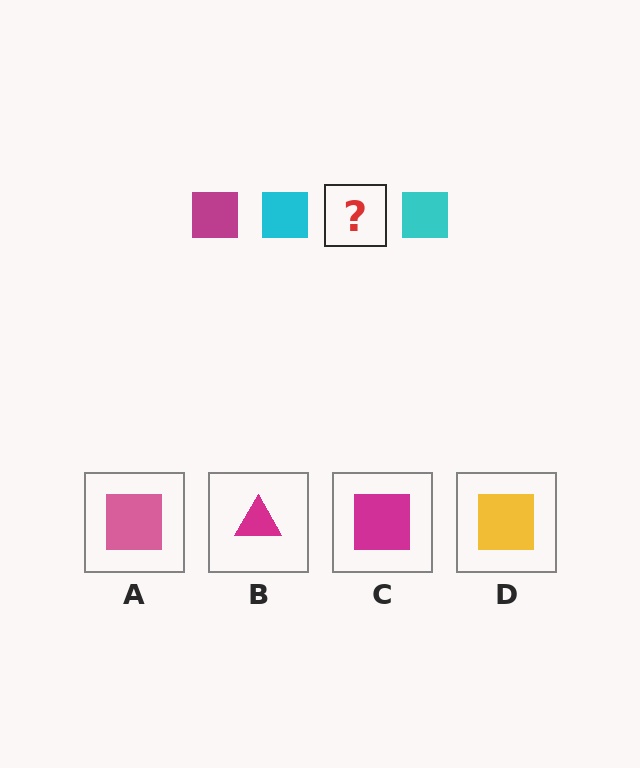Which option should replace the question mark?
Option C.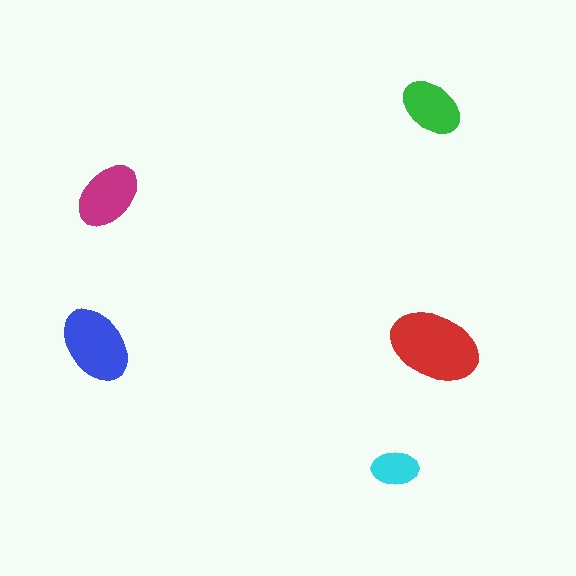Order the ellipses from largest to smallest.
the red one, the blue one, the magenta one, the green one, the cyan one.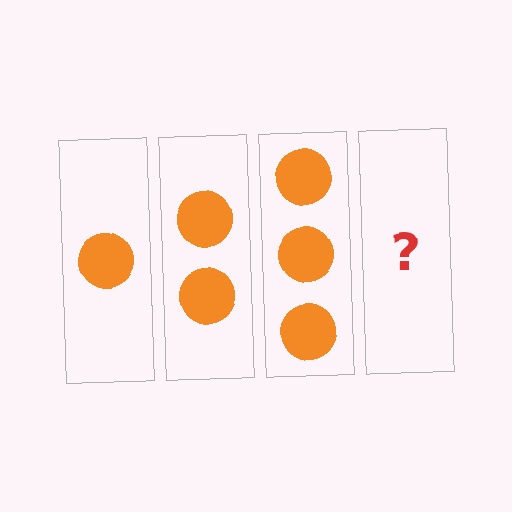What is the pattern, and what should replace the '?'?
The pattern is that each step adds one more circle. The '?' should be 4 circles.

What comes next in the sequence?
The next element should be 4 circles.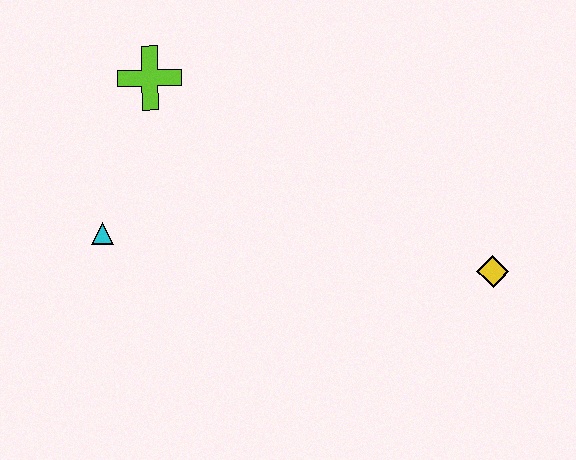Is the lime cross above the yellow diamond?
Yes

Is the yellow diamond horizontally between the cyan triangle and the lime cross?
No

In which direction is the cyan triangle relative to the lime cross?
The cyan triangle is below the lime cross.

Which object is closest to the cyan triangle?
The lime cross is closest to the cyan triangle.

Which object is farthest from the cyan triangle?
The yellow diamond is farthest from the cyan triangle.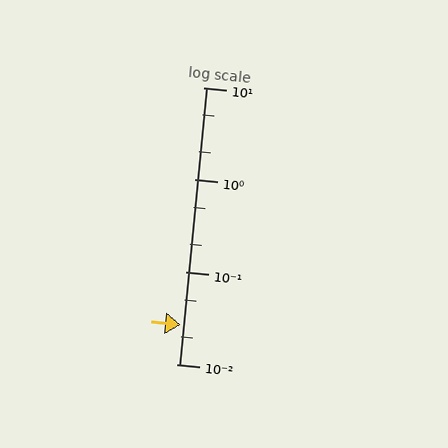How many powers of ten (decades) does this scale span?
The scale spans 3 decades, from 0.01 to 10.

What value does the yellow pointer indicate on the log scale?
The pointer indicates approximately 0.027.